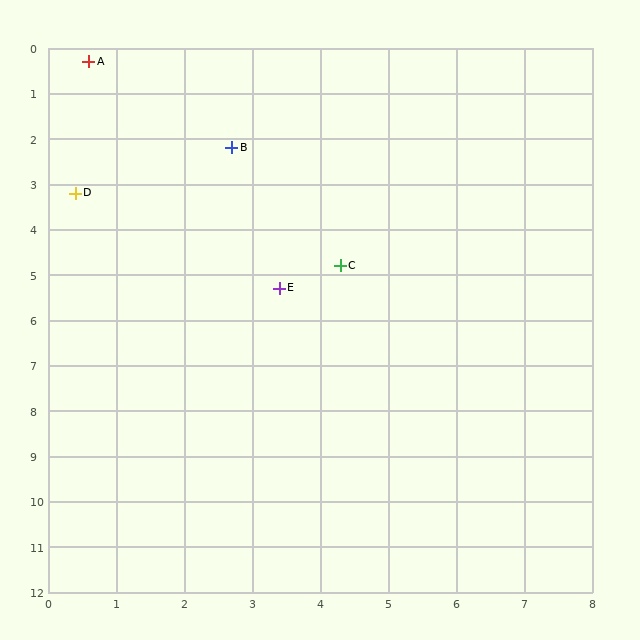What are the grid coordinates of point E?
Point E is at approximately (3.4, 5.3).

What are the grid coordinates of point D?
Point D is at approximately (0.4, 3.2).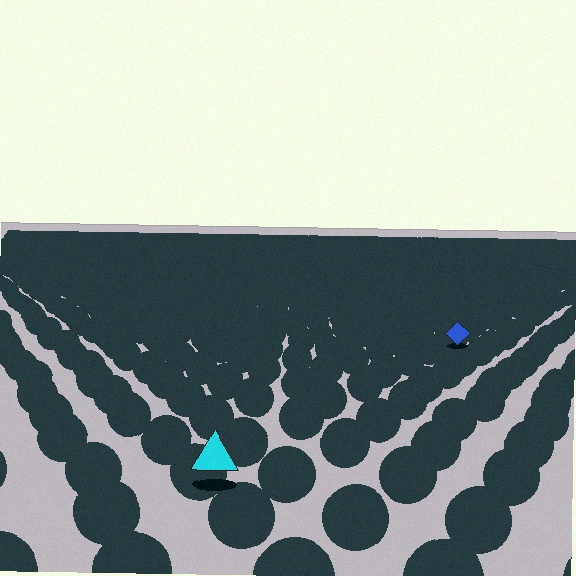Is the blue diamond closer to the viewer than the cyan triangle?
No. The cyan triangle is closer — you can tell from the texture gradient: the ground texture is coarser near it.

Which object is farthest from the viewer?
The blue diamond is farthest from the viewer. It appears smaller and the ground texture around it is denser.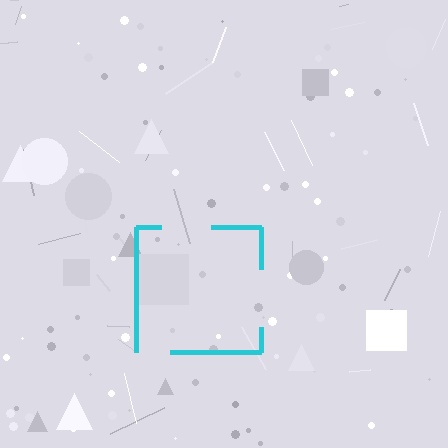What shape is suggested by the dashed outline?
The dashed outline suggests a square.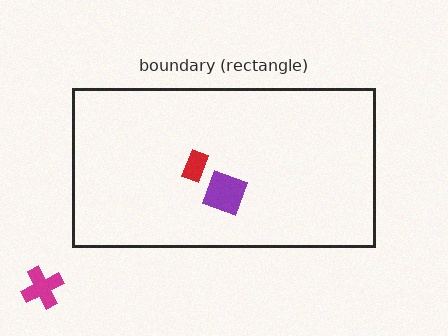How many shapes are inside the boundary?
2 inside, 1 outside.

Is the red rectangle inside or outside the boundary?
Inside.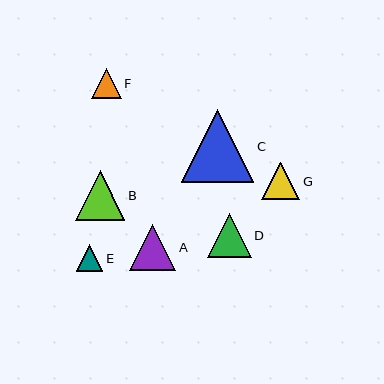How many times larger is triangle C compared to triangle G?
Triangle C is approximately 1.9 times the size of triangle G.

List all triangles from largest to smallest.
From largest to smallest: C, B, A, D, G, F, E.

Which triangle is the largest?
Triangle C is the largest with a size of approximately 73 pixels.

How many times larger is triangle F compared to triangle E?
Triangle F is approximately 1.1 times the size of triangle E.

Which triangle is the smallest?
Triangle E is the smallest with a size of approximately 27 pixels.